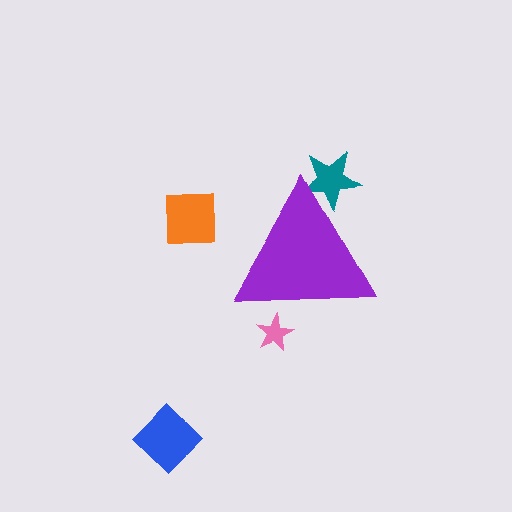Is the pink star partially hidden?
Yes, the pink star is partially hidden behind the purple triangle.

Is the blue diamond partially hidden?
No, the blue diamond is fully visible.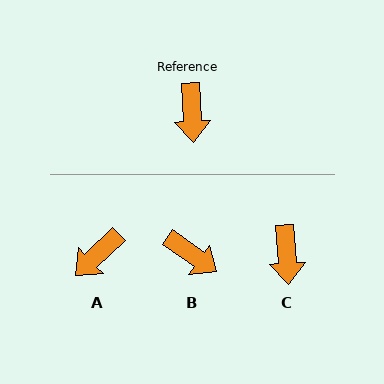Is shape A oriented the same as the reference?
No, it is off by about 50 degrees.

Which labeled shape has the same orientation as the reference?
C.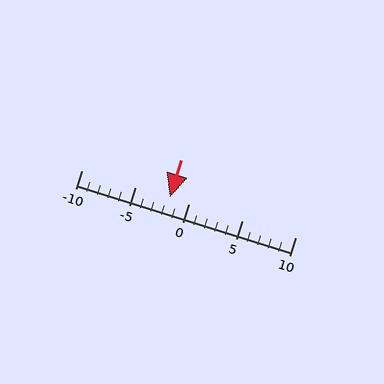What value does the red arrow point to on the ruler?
The red arrow points to approximately -2.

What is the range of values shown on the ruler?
The ruler shows values from -10 to 10.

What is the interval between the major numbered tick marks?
The major tick marks are spaced 5 units apart.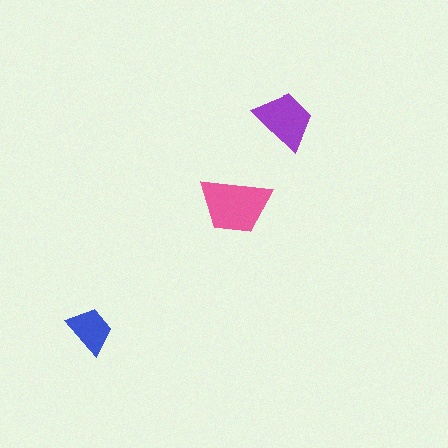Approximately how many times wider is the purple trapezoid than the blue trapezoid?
About 1.5 times wider.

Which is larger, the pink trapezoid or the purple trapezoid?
The pink one.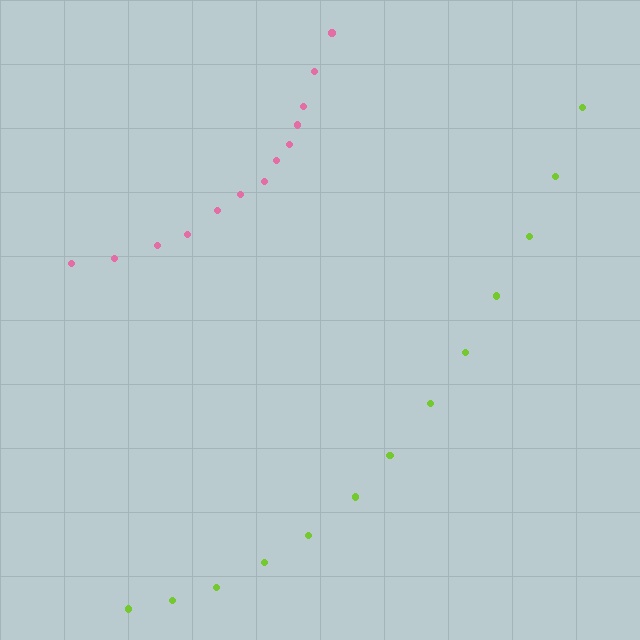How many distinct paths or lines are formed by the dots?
There are 2 distinct paths.